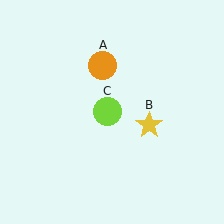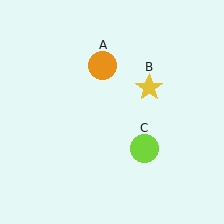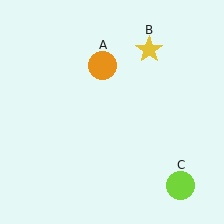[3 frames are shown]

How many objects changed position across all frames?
2 objects changed position: yellow star (object B), lime circle (object C).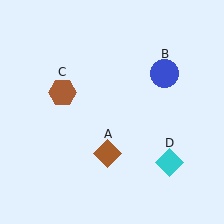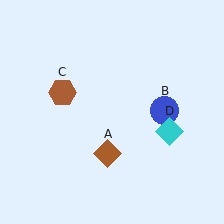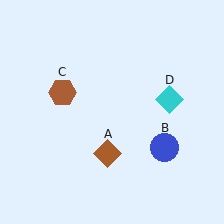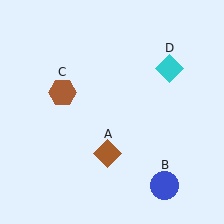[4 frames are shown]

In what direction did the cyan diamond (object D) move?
The cyan diamond (object D) moved up.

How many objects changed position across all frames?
2 objects changed position: blue circle (object B), cyan diamond (object D).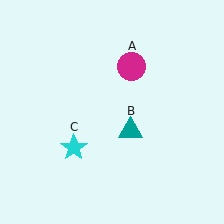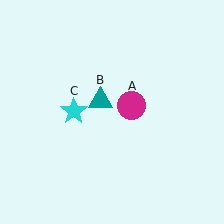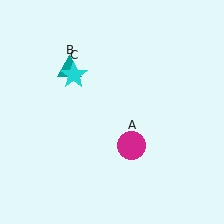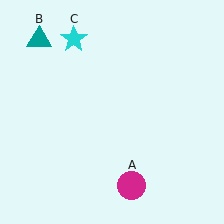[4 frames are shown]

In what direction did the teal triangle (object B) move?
The teal triangle (object B) moved up and to the left.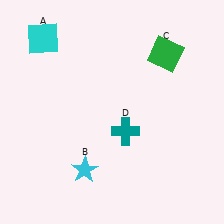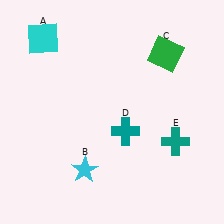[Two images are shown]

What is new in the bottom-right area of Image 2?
A teal cross (E) was added in the bottom-right area of Image 2.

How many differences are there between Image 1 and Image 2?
There is 1 difference between the two images.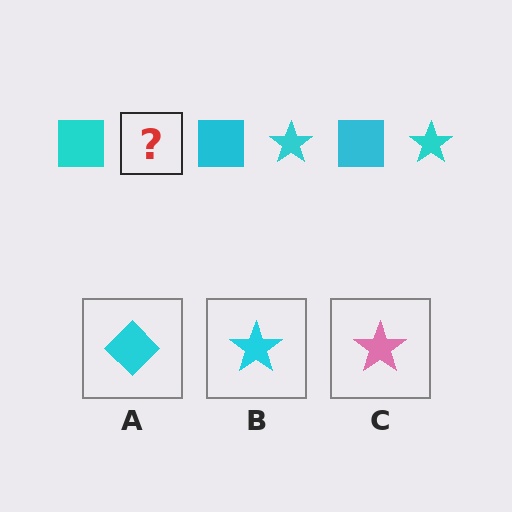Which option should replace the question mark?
Option B.